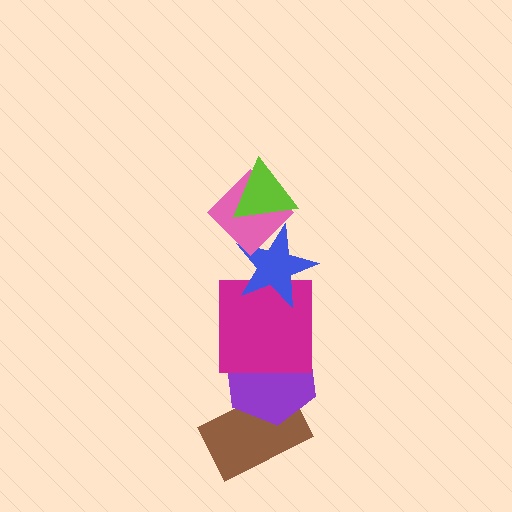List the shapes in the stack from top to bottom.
From top to bottom: the lime triangle, the pink diamond, the blue star, the magenta square, the purple hexagon, the brown rectangle.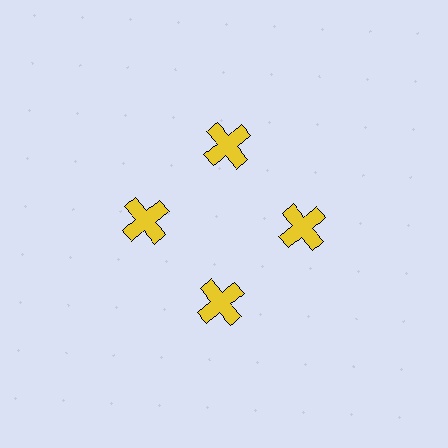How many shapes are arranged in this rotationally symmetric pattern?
There are 4 shapes, arranged in 4 groups of 1.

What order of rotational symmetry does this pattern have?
This pattern has 4-fold rotational symmetry.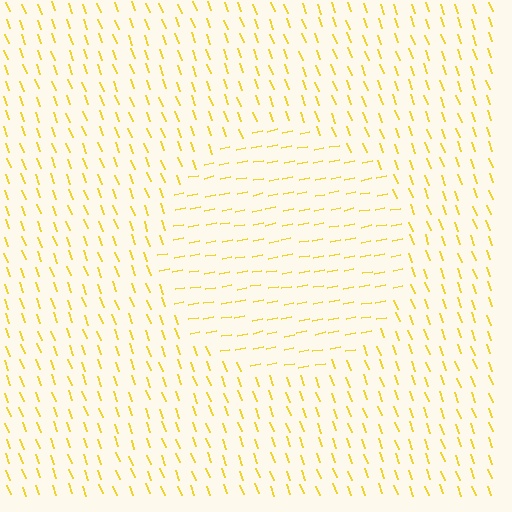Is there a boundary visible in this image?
Yes, there is a texture boundary formed by a change in line orientation.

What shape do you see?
I see a circle.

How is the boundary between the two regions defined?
The boundary is defined purely by a change in line orientation (approximately 81 degrees difference). All lines are the same color and thickness.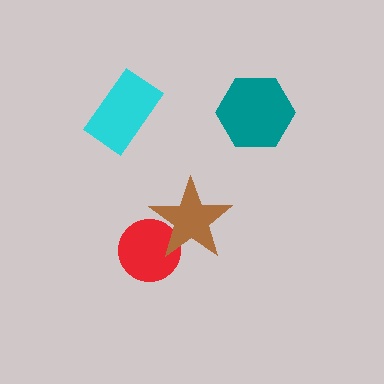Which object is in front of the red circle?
The brown star is in front of the red circle.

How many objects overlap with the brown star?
1 object overlaps with the brown star.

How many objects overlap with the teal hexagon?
0 objects overlap with the teal hexagon.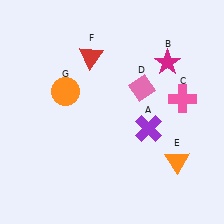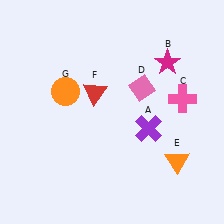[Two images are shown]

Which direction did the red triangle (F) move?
The red triangle (F) moved down.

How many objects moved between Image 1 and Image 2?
1 object moved between the two images.